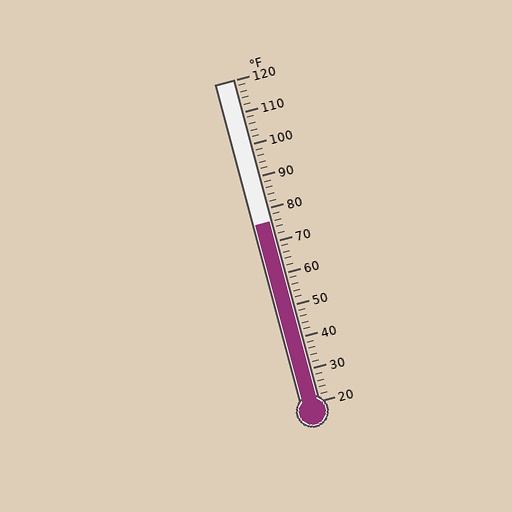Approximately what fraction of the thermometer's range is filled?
The thermometer is filled to approximately 55% of its range.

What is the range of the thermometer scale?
The thermometer scale ranges from 20°F to 120°F.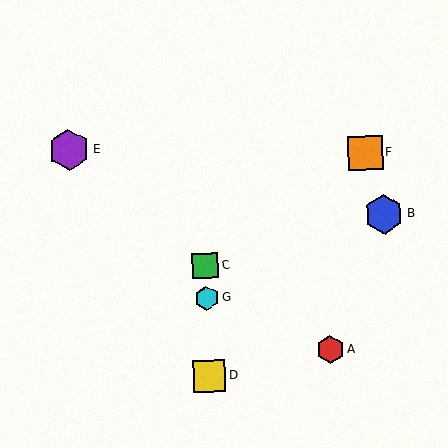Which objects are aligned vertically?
Objects C, D, G are aligned vertically.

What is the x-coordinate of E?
Object E is at x≈69.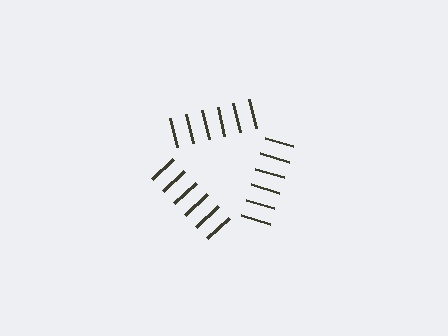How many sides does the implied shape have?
3 sides — the line-ends trace a triangle.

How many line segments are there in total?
18 — 6 along each of the 3 edges.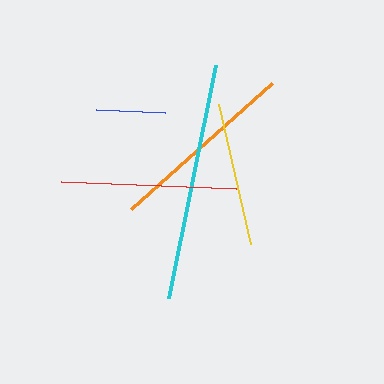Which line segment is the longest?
The cyan line is the longest at approximately 237 pixels.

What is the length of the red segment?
The red segment is approximately 174 pixels long.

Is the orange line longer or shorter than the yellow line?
The orange line is longer than the yellow line.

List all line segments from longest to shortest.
From longest to shortest: cyan, orange, red, yellow, blue.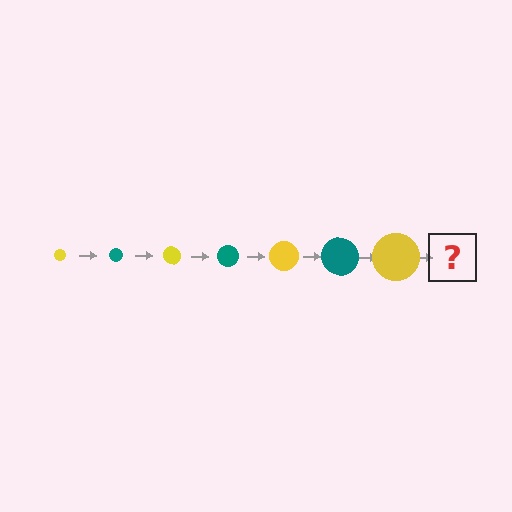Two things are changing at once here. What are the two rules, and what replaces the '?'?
The two rules are that the circle grows larger each step and the color cycles through yellow and teal. The '?' should be a teal circle, larger than the previous one.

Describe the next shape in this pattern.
It should be a teal circle, larger than the previous one.